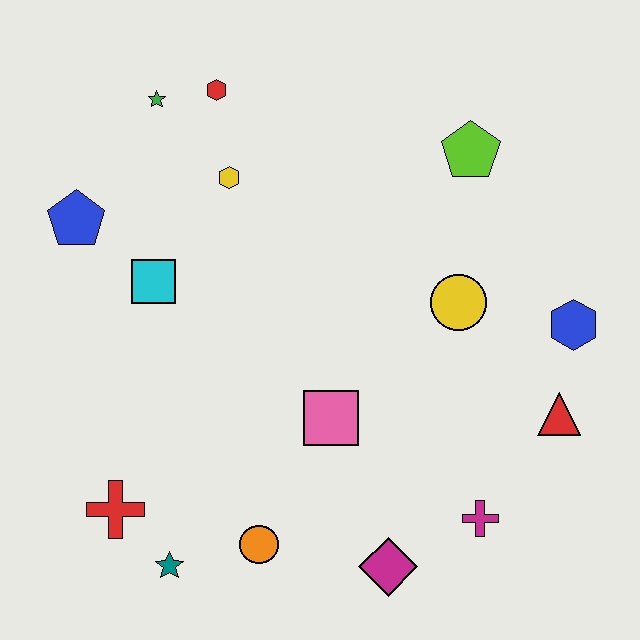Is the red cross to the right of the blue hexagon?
No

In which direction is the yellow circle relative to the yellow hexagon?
The yellow circle is to the right of the yellow hexagon.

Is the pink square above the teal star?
Yes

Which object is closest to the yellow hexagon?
The red hexagon is closest to the yellow hexagon.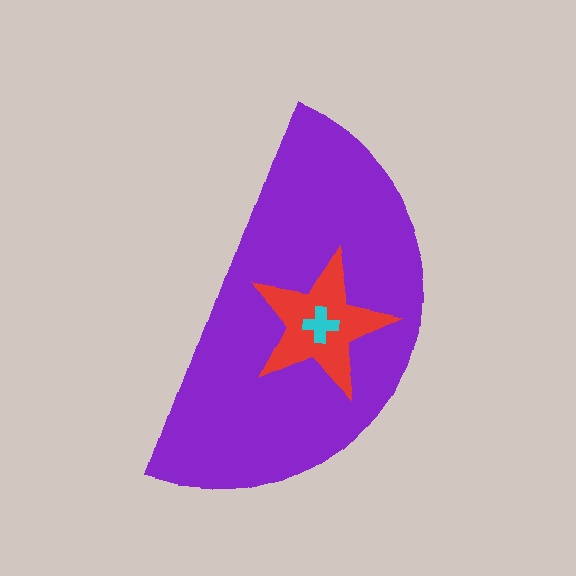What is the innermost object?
The cyan cross.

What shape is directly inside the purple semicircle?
The red star.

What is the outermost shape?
The purple semicircle.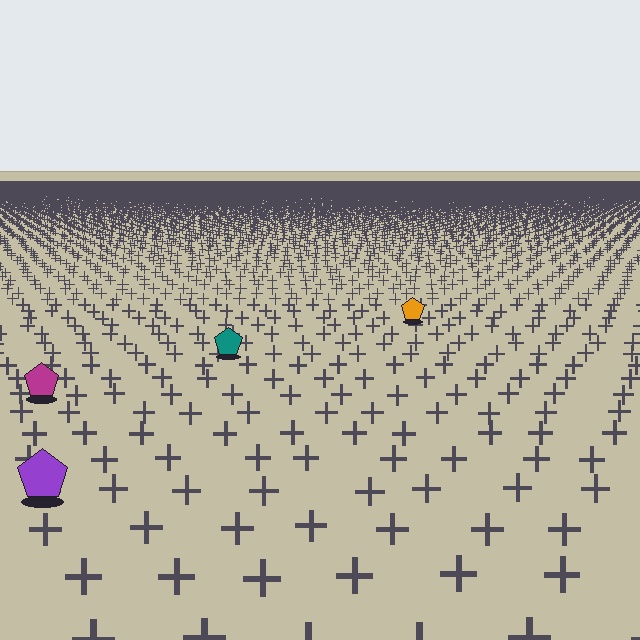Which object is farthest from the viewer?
The orange pentagon is farthest from the viewer. It appears smaller and the ground texture around it is denser.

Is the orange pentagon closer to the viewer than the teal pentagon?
No. The teal pentagon is closer — you can tell from the texture gradient: the ground texture is coarser near it.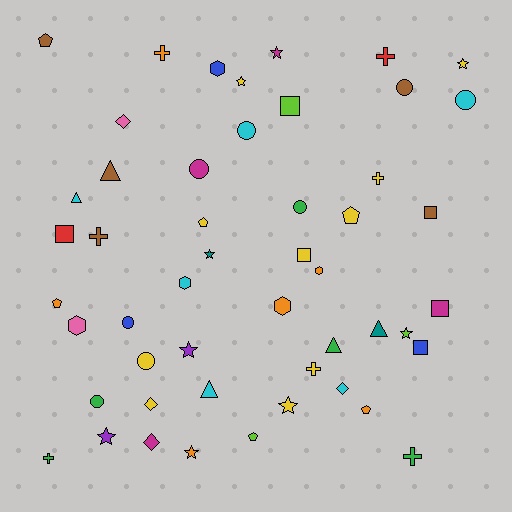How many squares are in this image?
There are 6 squares.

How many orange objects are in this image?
There are 6 orange objects.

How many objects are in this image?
There are 50 objects.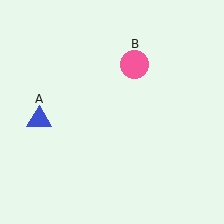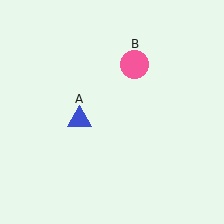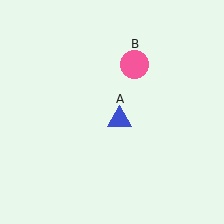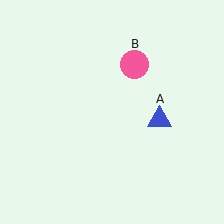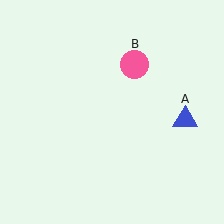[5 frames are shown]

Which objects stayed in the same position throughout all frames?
Pink circle (object B) remained stationary.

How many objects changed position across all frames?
1 object changed position: blue triangle (object A).